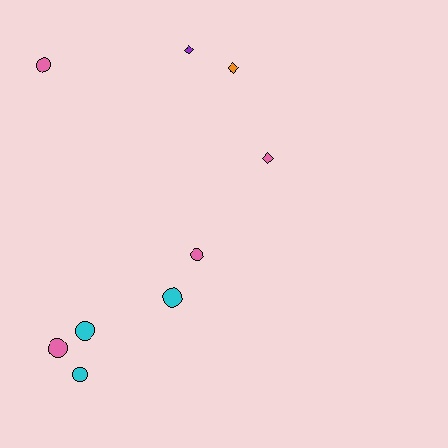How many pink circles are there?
There are 3 pink circles.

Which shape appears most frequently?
Circle, with 6 objects.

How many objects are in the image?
There are 9 objects.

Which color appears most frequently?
Pink, with 4 objects.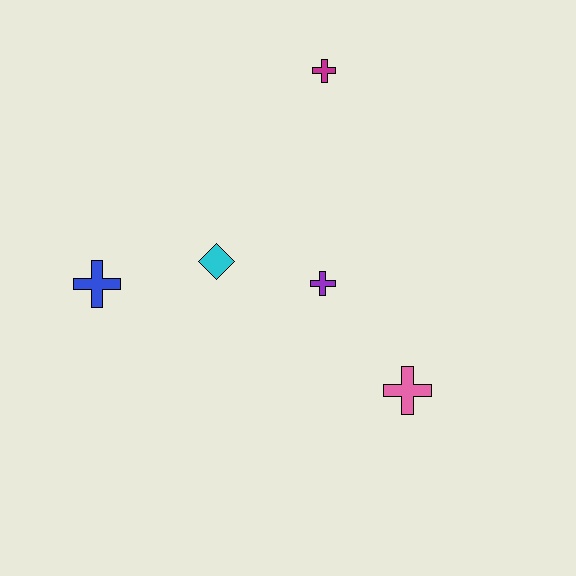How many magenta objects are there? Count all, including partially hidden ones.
There is 1 magenta object.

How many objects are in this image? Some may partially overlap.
There are 5 objects.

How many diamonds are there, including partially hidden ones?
There is 1 diamond.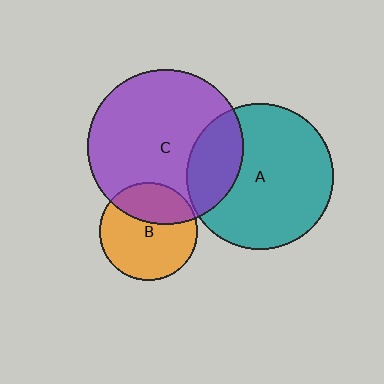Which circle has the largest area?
Circle C (purple).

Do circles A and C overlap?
Yes.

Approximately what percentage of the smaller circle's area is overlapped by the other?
Approximately 25%.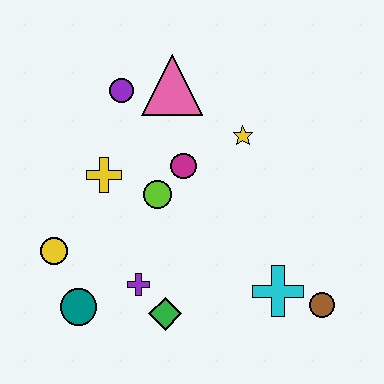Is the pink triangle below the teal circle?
No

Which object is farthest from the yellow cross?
The brown circle is farthest from the yellow cross.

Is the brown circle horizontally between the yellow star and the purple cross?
No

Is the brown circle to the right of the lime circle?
Yes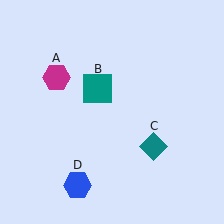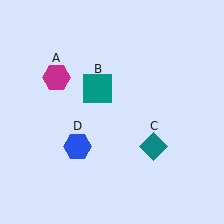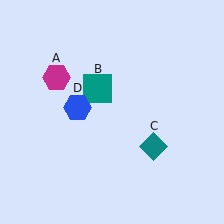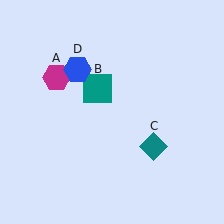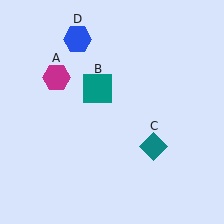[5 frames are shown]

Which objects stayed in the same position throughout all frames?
Magenta hexagon (object A) and teal square (object B) and teal diamond (object C) remained stationary.